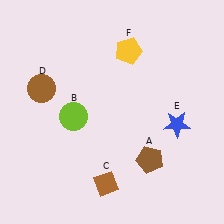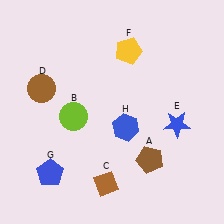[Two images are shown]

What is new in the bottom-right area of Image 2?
A blue hexagon (H) was added in the bottom-right area of Image 2.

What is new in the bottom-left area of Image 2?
A blue pentagon (G) was added in the bottom-left area of Image 2.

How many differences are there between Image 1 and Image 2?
There are 2 differences between the two images.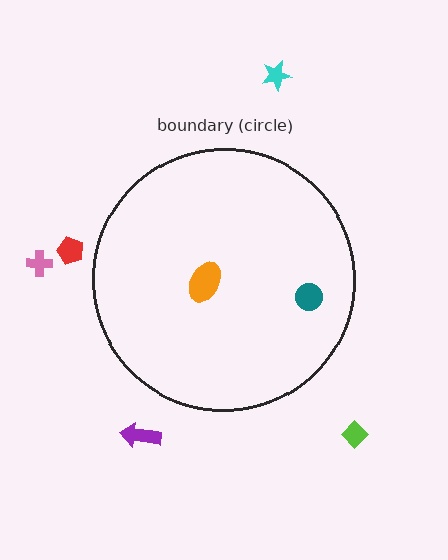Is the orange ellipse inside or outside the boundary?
Inside.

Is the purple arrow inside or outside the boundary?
Outside.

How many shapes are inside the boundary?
2 inside, 5 outside.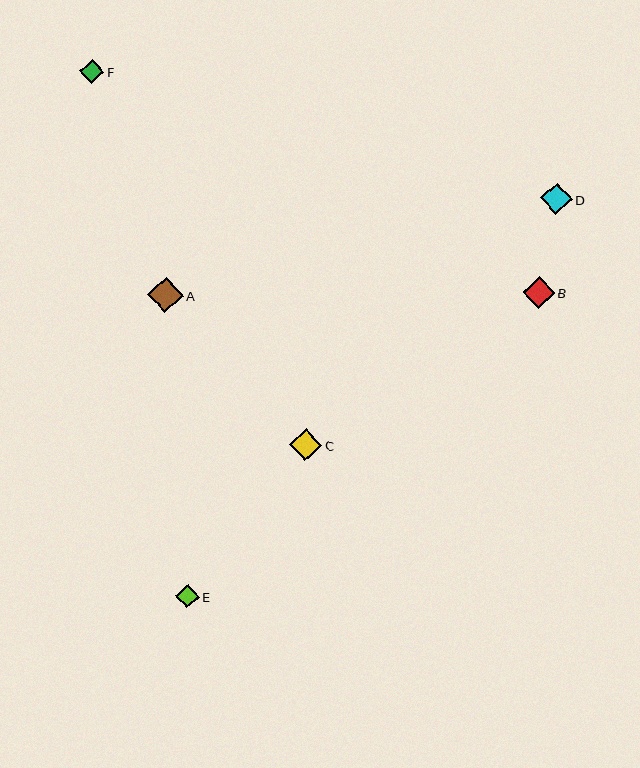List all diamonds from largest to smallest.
From largest to smallest: A, C, B, D, F, E.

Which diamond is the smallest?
Diamond E is the smallest with a size of approximately 24 pixels.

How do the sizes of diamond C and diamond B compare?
Diamond C and diamond B are approximately the same size.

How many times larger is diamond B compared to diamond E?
Diamond B is approximately 1.3 times the size of diamond E.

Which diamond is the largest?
Diamond A is the largest with a size of approximately 35 pixels.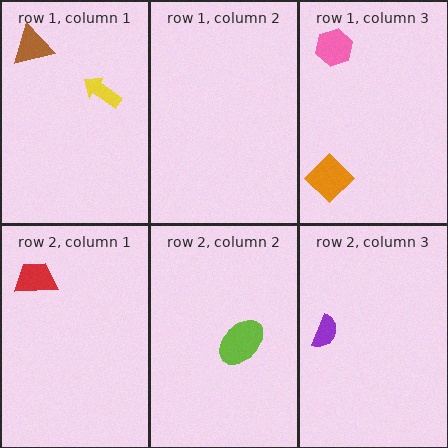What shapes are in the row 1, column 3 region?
The pink hexagon, the orange diamond.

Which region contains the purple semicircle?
The row 2, column 3 region.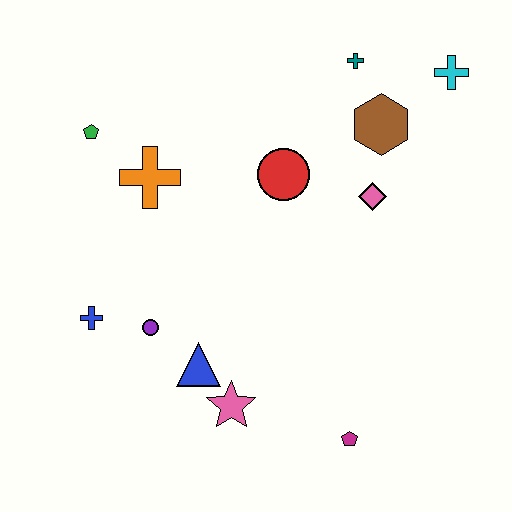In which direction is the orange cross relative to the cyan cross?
The orange cross is to the left of the cyan cross.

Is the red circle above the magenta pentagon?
Yes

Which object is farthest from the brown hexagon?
The blue cross is farthest from the brown hexagon.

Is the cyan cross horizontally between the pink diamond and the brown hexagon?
No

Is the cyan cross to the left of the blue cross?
No